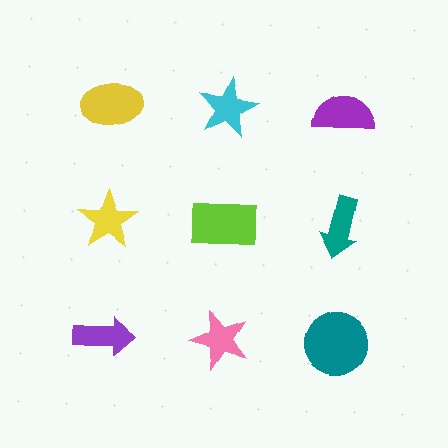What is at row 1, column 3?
A purple semicircle.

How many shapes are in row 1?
3 shapes.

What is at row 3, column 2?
A pink star.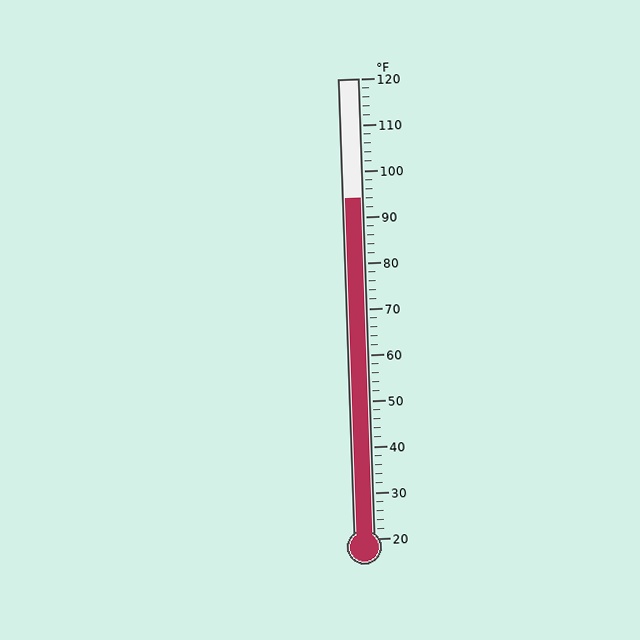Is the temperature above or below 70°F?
The temperature is above 70°F.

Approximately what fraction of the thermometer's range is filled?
The thermometer is filled to approximately 75% of its range.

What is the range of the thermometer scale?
The thermometer scale ranges from 20°F to 120°F.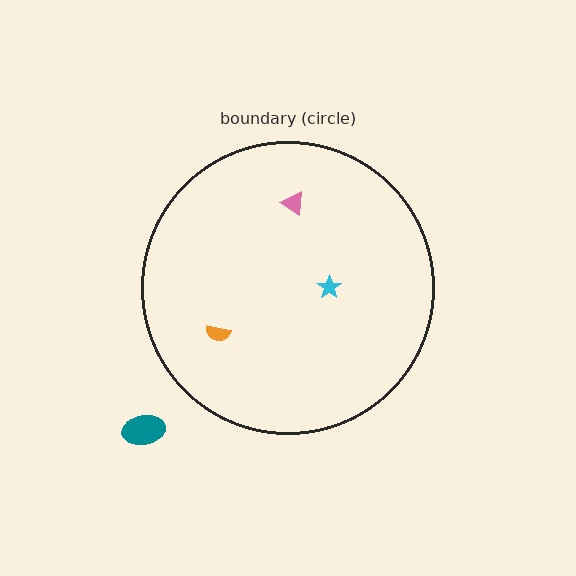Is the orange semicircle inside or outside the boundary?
Inside.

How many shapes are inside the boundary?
3 inside, 1 outside.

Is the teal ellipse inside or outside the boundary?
Outside.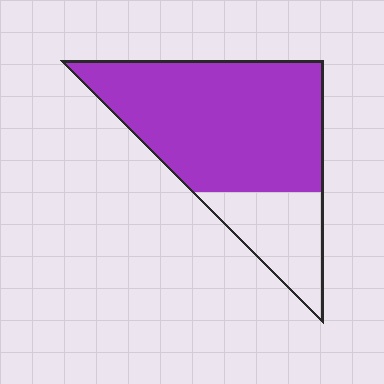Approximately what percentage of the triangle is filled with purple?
Approximately 75%.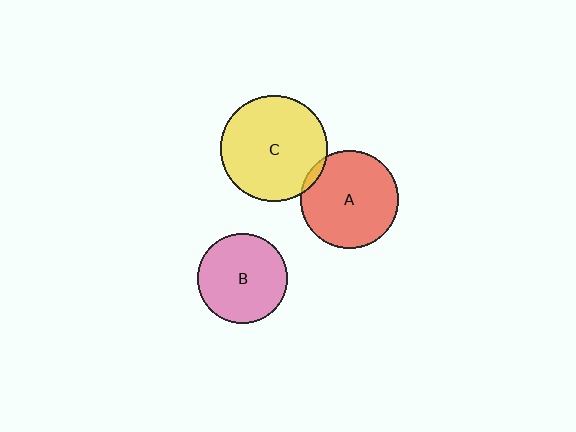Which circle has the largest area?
Circle C (yellow).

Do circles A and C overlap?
Yes.